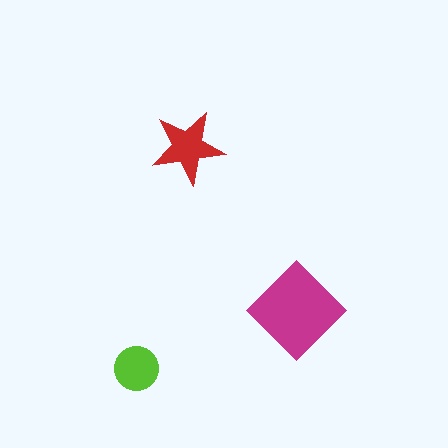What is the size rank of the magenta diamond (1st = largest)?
1st.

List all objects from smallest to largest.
The lime circle, the red star, the magenta diamond.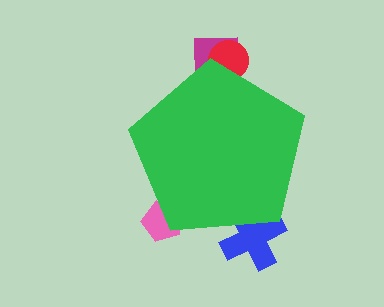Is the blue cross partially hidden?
Yes, the blue cross is partially hidden behind the green pentagon.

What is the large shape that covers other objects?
A green pentagon.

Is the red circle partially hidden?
Yes, the red circle is partially hidden behind the green pentagon.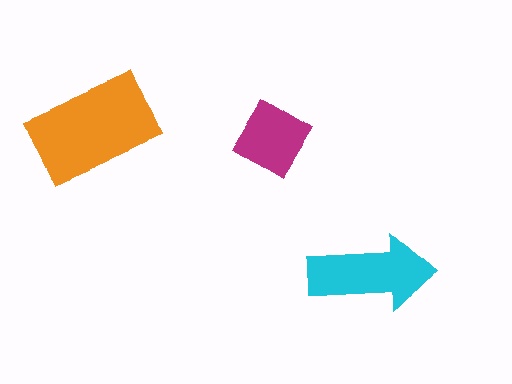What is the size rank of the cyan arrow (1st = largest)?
2nd.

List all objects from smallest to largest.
The magenta diamond, the cyan arrow, the orange rectangle.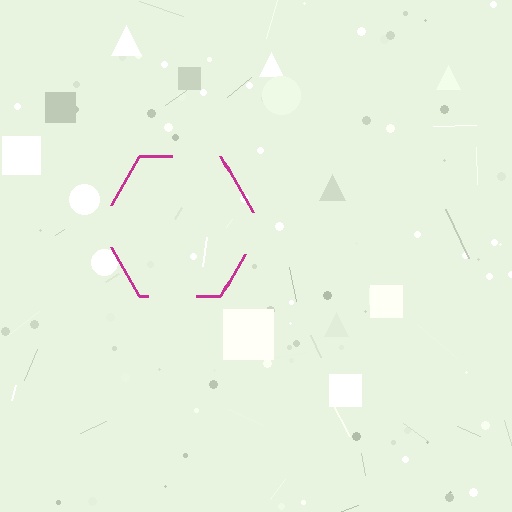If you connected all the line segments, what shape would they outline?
They would outline a hexagon.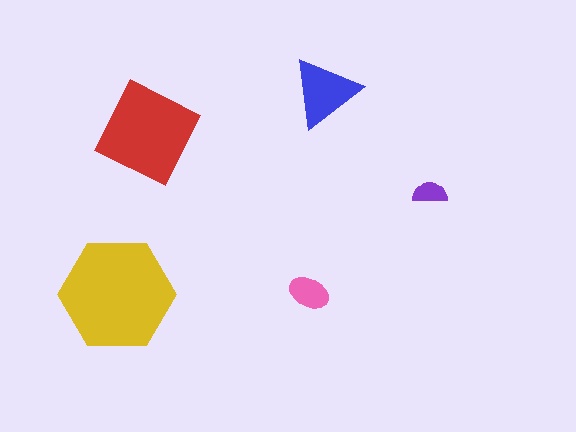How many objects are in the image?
There are 5 objects in the image.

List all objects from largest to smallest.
The yellow hexagon, the red diamond, the blue triangle, the pink ellipse, the purple semicircle.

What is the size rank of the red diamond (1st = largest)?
2nd.